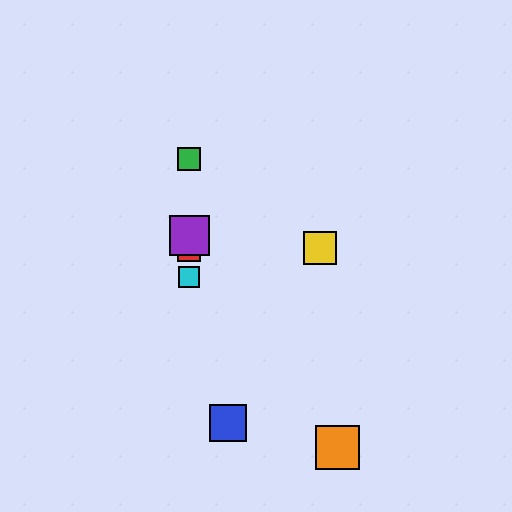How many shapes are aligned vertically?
4 shapes (the red square, the green square, the purple square, the cyan square) are aligned vertically.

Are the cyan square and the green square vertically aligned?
Yes, both are at x≈189.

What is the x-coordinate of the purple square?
The purple square is at x≈189.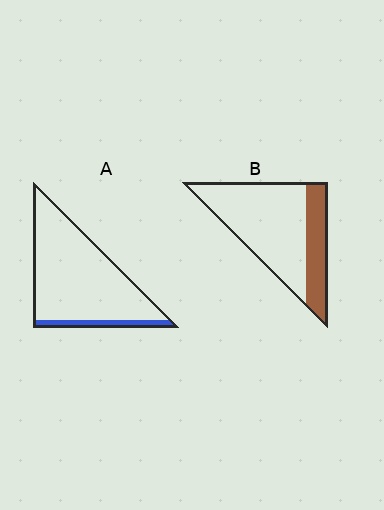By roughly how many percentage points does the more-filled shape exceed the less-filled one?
By roughly 15 percentage points (B over A).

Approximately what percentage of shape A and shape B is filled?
A is approximately 10% and B is approximately 30%.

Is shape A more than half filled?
No.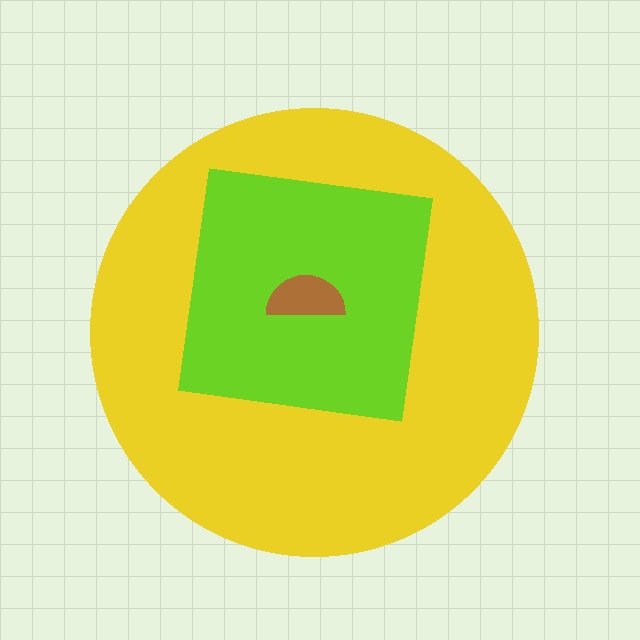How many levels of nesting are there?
3.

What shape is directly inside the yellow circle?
The lime square.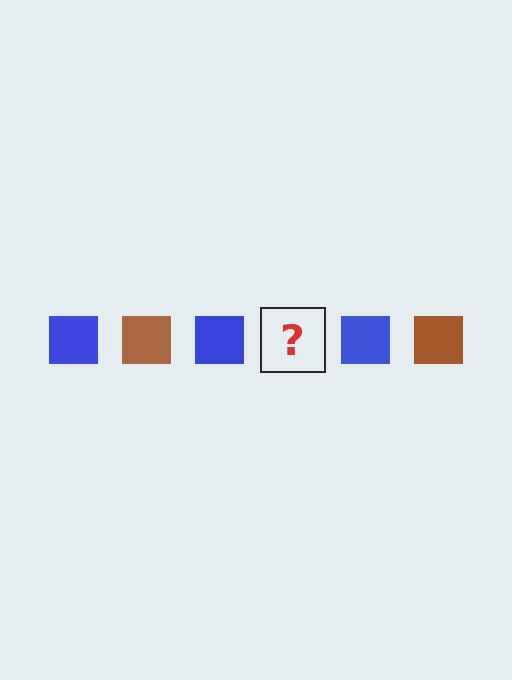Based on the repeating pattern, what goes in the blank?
The blank should be a brown square.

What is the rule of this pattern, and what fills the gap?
The rule is that the pattern cycles through blue, brown squares. The gap should be filled with a brown square.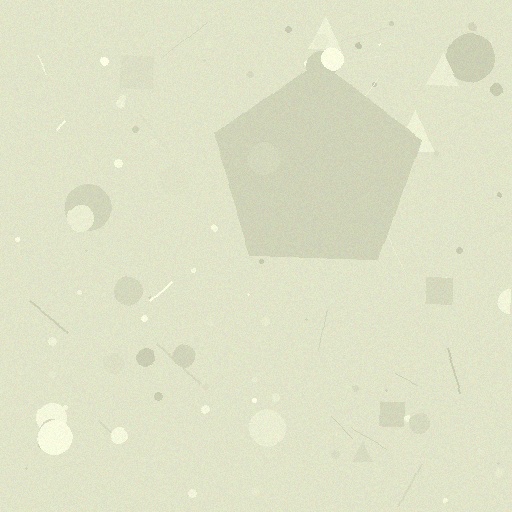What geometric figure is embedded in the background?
A pentagon is embedded in the background.